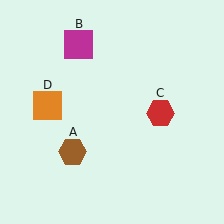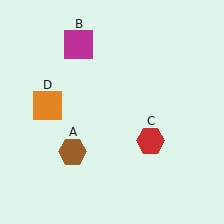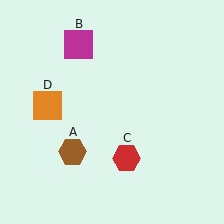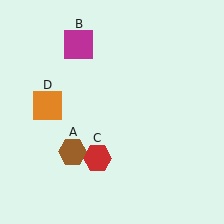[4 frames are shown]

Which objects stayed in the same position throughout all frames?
Brown hexagon (object A) and magenta square (object B) and orange square (object D) remained stationary.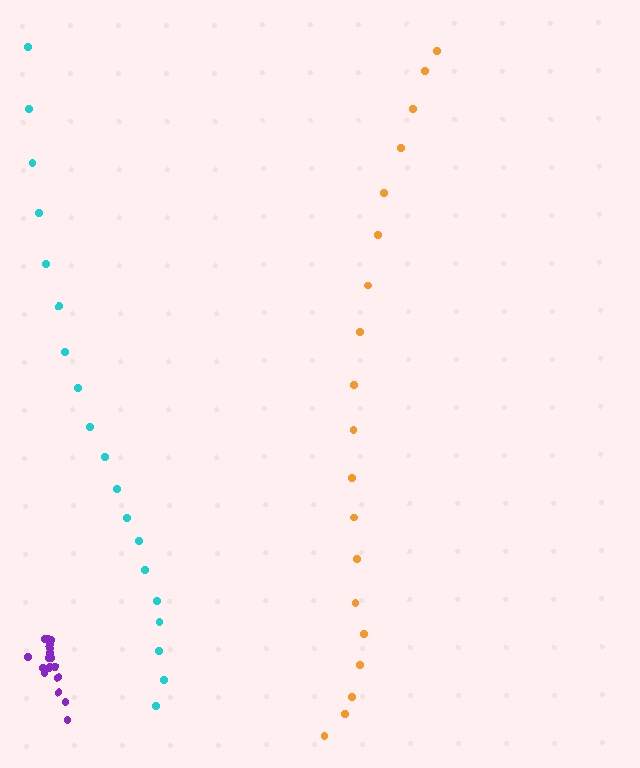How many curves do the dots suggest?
There are 3 distinct paths.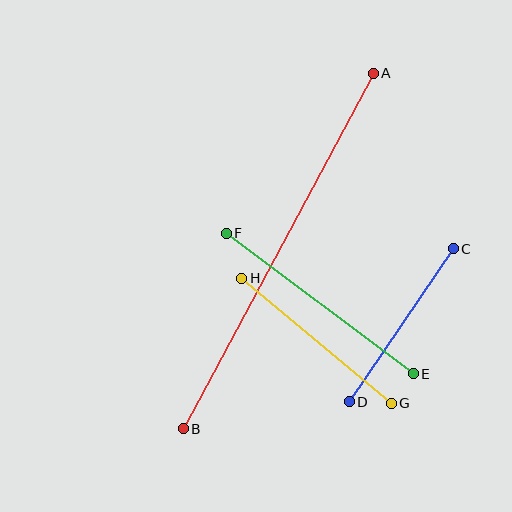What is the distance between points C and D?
The distance is approximately 185 pixels.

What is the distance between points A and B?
The distance is approximately 403 pixels.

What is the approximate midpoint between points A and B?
The midpoint is at approximately (278, 251) pixels.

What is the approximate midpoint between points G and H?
The midpoint is at approximately (316, 341) pixels.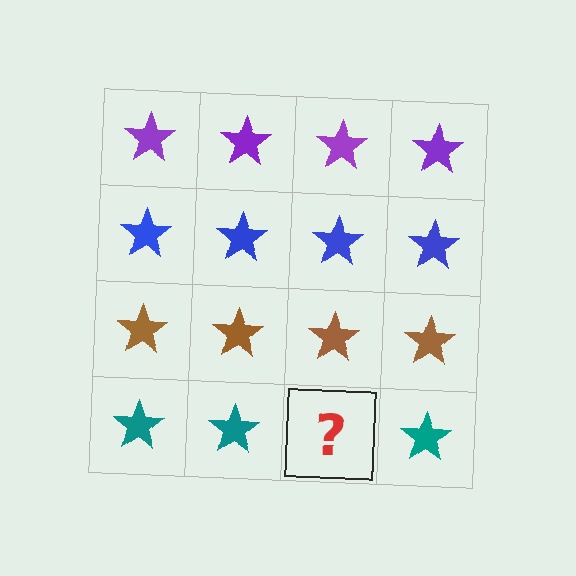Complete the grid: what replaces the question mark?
The question mark should be replaced with a teal star.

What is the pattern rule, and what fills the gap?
The rule is that each row has a consistent color. The gap should be filled with a teal star.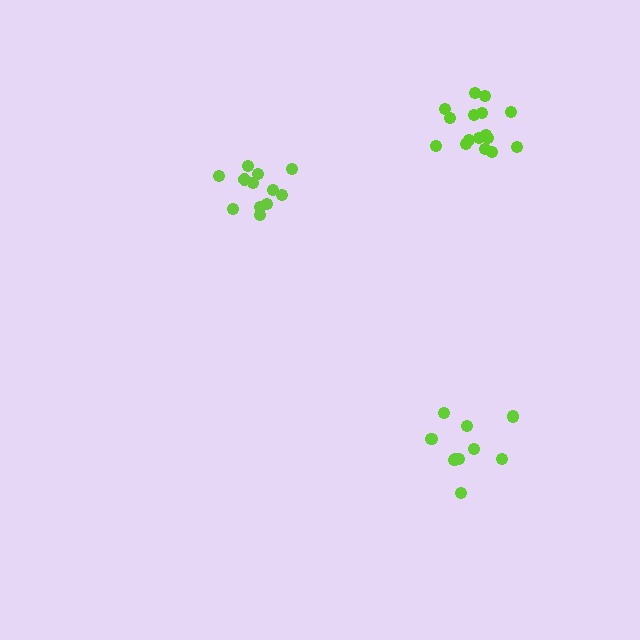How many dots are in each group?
Group 1: 16 dots, Group 2: 12 dots, Group 3: 10 dots (38 total).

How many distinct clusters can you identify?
There are 3 distinct clusters.